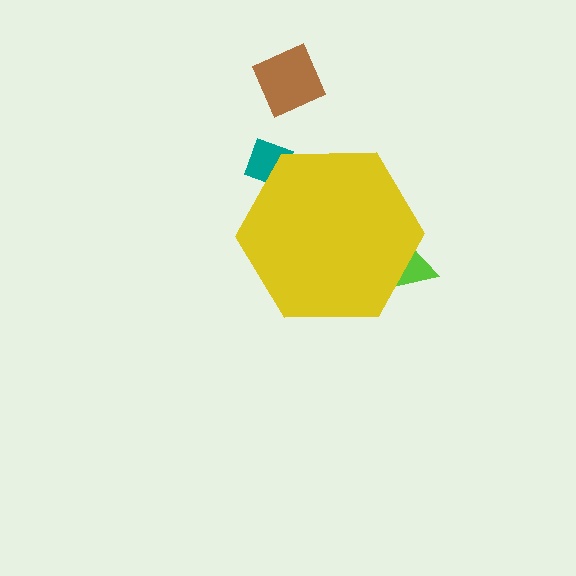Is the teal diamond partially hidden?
Yes, the teal diamond is partially hidden behind the yellow hexagon.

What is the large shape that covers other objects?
A yellow hexagon.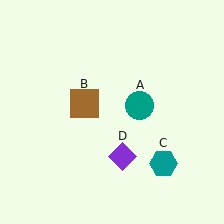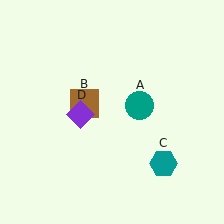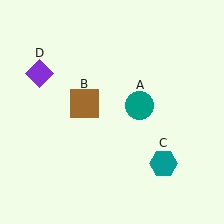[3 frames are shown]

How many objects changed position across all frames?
1 object changed position: purple diamond (object D).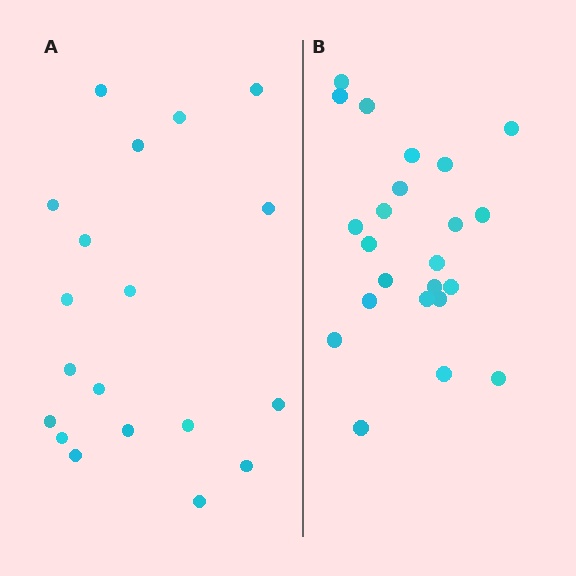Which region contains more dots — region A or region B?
Region B (the right region) has more dots.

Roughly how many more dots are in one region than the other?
Region B has about 4 more dots than region A.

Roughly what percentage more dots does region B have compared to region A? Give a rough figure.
About 20% more.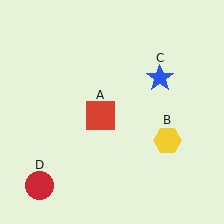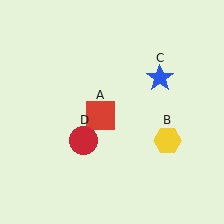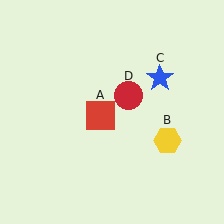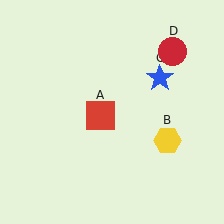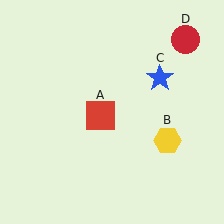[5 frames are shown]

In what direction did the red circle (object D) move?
The red circle (object D) moved up and to the right.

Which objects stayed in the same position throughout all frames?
Red square (object A) and yellow hexagon (object B) and blue star (object C) remained stationary.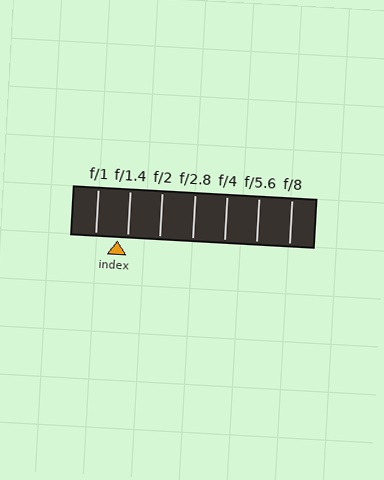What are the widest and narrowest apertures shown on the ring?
The widest aperture shown is f/1 and the narrowest is f/8.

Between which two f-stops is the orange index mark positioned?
The index mark is between f/1 and f/1.4.